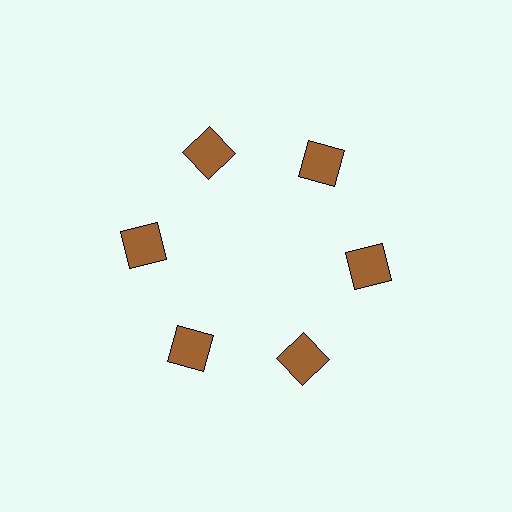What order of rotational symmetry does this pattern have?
This pattern has 6-fold rotational symmetry.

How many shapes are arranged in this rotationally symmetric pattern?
There are 6 shapes, arranged in 6 groups of 1.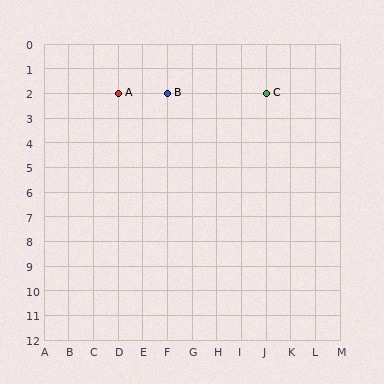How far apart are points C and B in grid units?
Points C and B are 4 columns apart.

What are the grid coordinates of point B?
Point B is at grid coordinates (F, 2).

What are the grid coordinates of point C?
Point C is at grid coordinates (J, 2).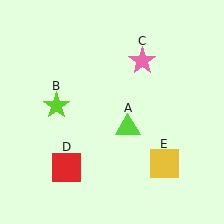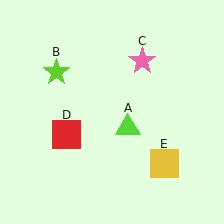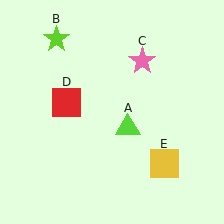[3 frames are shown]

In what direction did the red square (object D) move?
The red square (object D) moved up.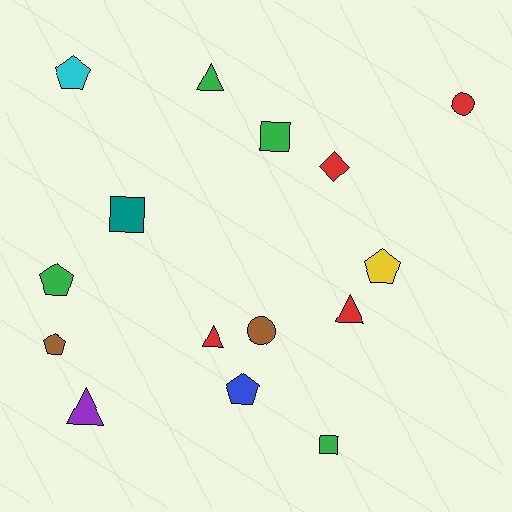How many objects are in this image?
There are 15 objects.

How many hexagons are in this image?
There are no hexagons.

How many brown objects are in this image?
There are 2 brown objects.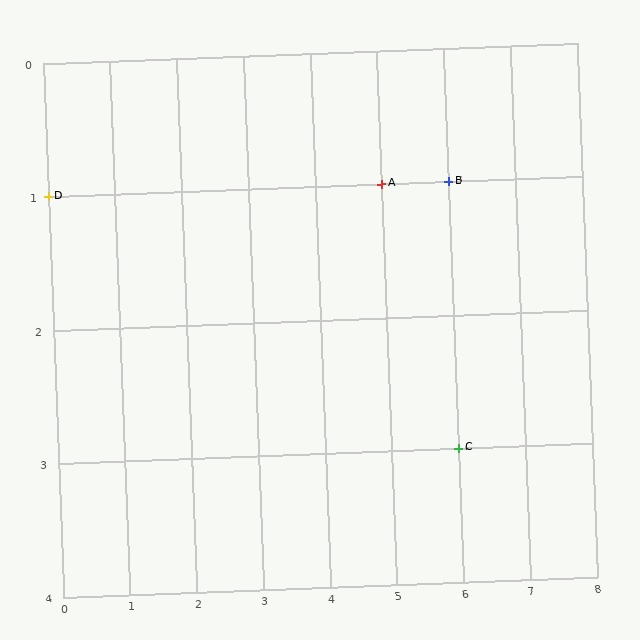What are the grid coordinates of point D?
Point D is at grid coordinates (0, 1).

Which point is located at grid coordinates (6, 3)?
Point C is at (6, 3).